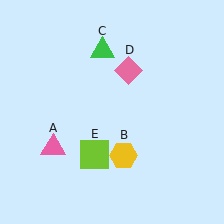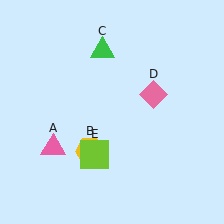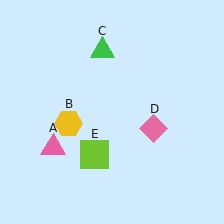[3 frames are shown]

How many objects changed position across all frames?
2 objects changed position: yellow hexagon (object B), pink diamond (object D).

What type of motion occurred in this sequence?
The yellow hexagon (object B), pink diamond (object D) rotated clockwise around the center of the scene.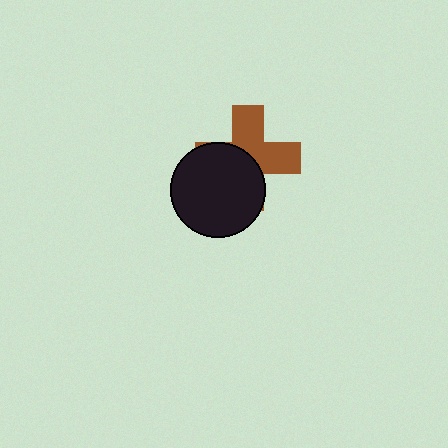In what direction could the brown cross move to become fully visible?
The brown cross could move toward the upper-right. That would shift it out from behind the black circle entirely.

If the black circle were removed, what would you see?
You would see the complete brown cross.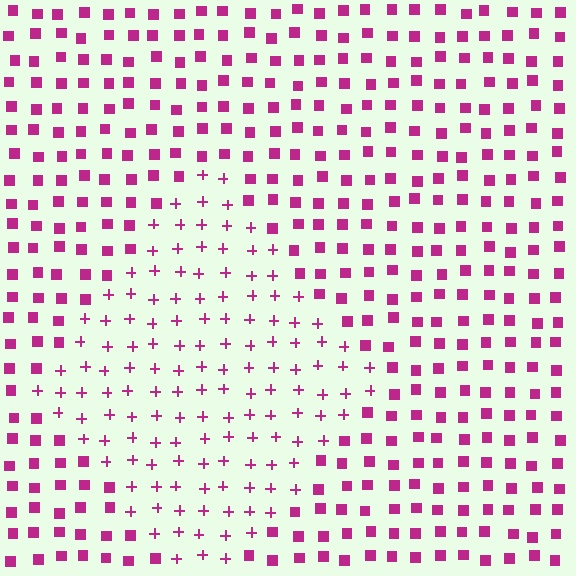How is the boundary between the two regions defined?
The boundary is defined by a change in element shape: plus signs inside vs. squares outside. All elements share the same color and spacing.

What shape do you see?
I see a diamond.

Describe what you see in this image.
The image is filled with small magenta elements arranged in a uniform grid. A diamond-shaped region contains plus signs, while the surrounding area contains squares. The boundary is defined purely by the change in element shape.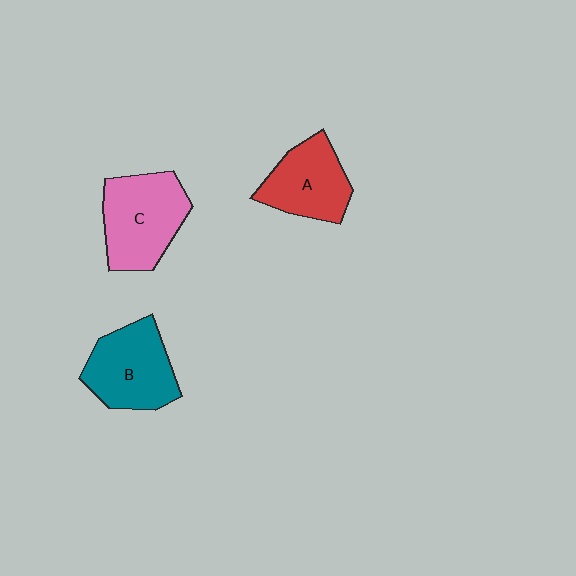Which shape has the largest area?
Shape C (pink).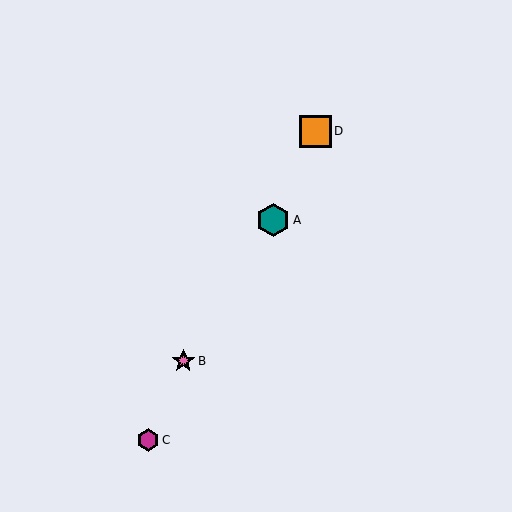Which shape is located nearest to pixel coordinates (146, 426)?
The magenta hexagon (labeled C) at (148, 440) is nearest to that location.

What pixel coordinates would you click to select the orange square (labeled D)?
Click at (315, 131) to select the orange square D.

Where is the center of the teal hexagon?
The center of the teal hexagon is at (273, 220).